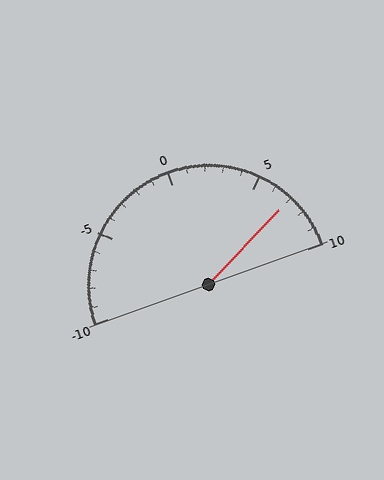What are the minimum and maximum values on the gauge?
The gauge ranges from -10 to 10.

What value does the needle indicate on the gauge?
The needle indicates approximately 7.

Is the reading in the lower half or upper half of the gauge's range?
The reading is in the upper half of the range (-10 to 10).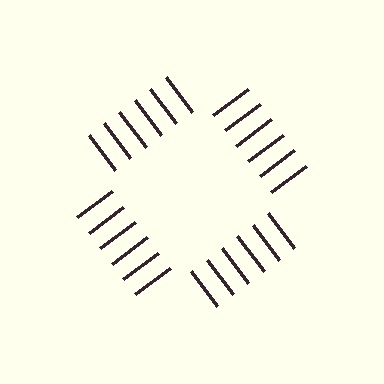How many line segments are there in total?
24 — 6 along each of the 4 edges.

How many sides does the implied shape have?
4 sides — the line-ends trace a square.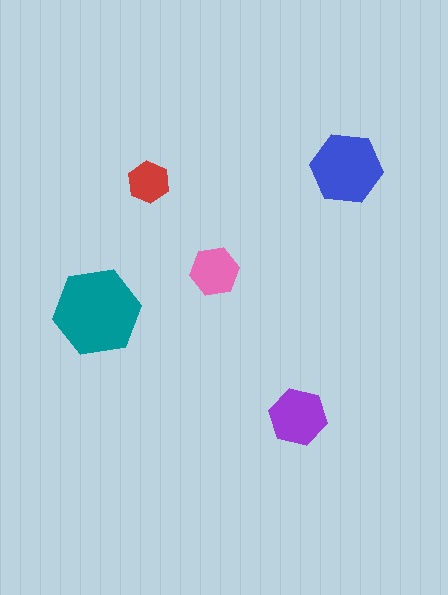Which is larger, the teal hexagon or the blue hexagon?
The teal one.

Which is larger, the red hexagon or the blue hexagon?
The blue one.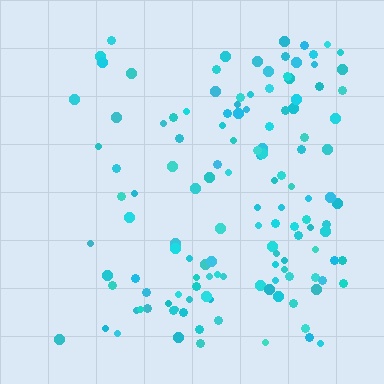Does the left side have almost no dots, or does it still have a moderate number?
Still a moderate number, just noticeably fewer than the right.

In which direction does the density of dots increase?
From left to right, with the right side densest.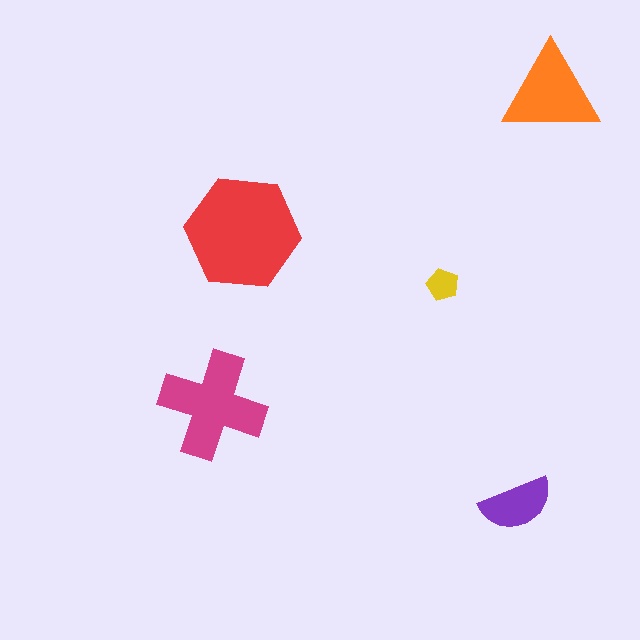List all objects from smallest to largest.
The yellow pentagon, the purple semicircle, the orange triangle, the magenta cross, the red hexagon.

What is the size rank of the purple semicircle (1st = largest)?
4th.